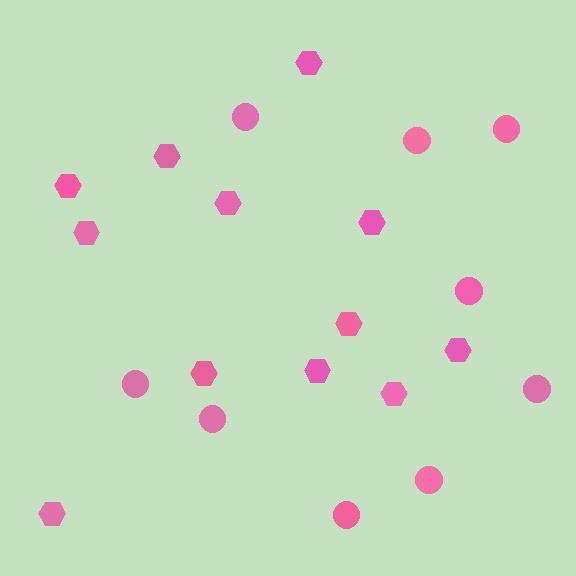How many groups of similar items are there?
There are 2 groups: one group of hexagons (12) and one group of circles (9).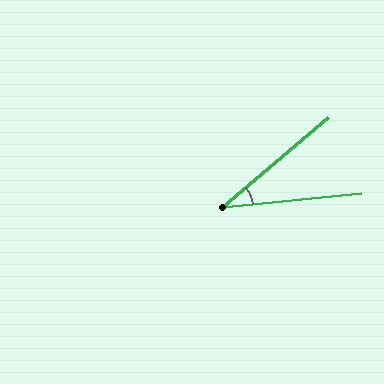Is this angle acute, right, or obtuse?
It is acute.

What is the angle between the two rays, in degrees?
Approximately 35 degrees.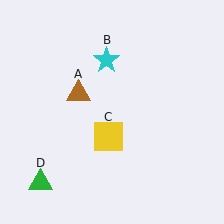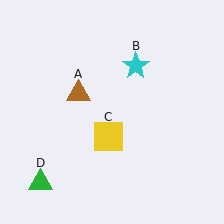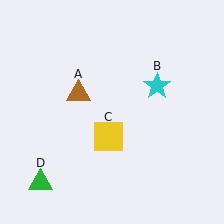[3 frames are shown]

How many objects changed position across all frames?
1 object changed position: cyan star (object B).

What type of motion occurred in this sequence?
The cyan star (object B) rotated clockwise around the center of the scene.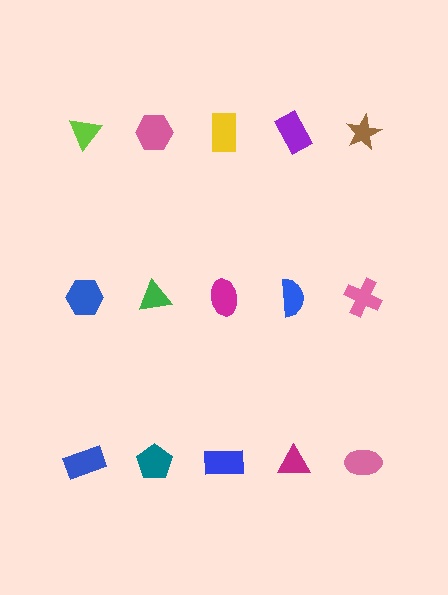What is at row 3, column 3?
A blue rectangle.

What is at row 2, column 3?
A magenta ellipse.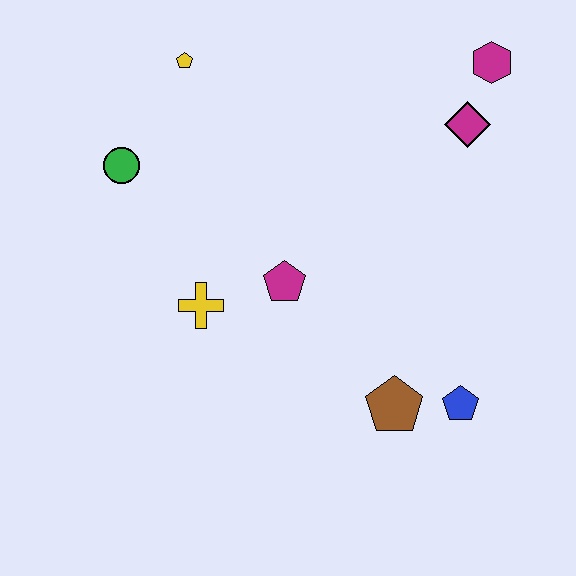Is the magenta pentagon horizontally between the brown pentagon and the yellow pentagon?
Yes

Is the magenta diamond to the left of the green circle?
No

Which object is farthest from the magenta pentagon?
The magenta hexagon is farthest from the magenta pentagon.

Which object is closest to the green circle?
The yellow pentagon is closest to the green circle.